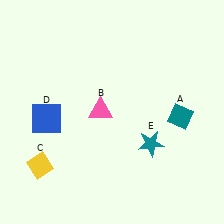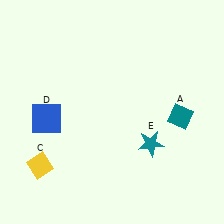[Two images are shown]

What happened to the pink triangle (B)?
The pink triangle (B) was removed in Image 2. It was in the top-left area of Image 1.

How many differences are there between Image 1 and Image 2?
There is 1 difference between the two images.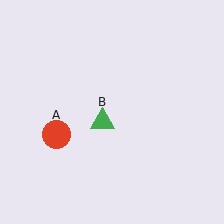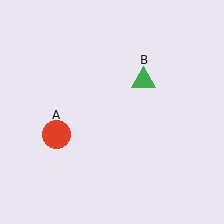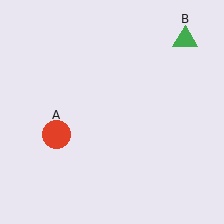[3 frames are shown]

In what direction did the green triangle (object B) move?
The green triangle (object B) moved up and to the right.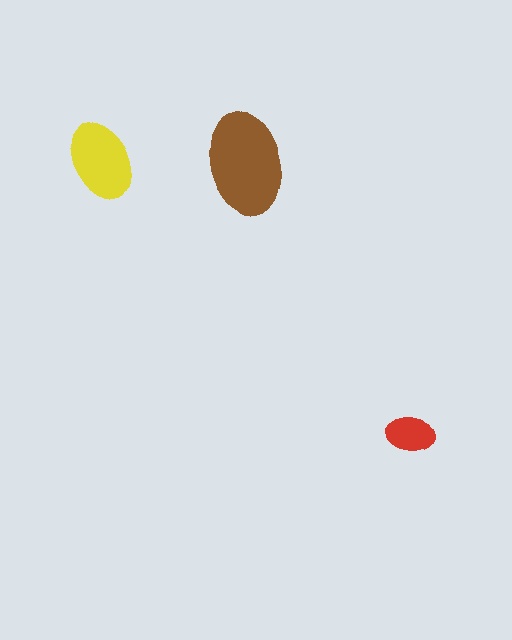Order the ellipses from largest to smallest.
the brown one, the yellow one, the red one.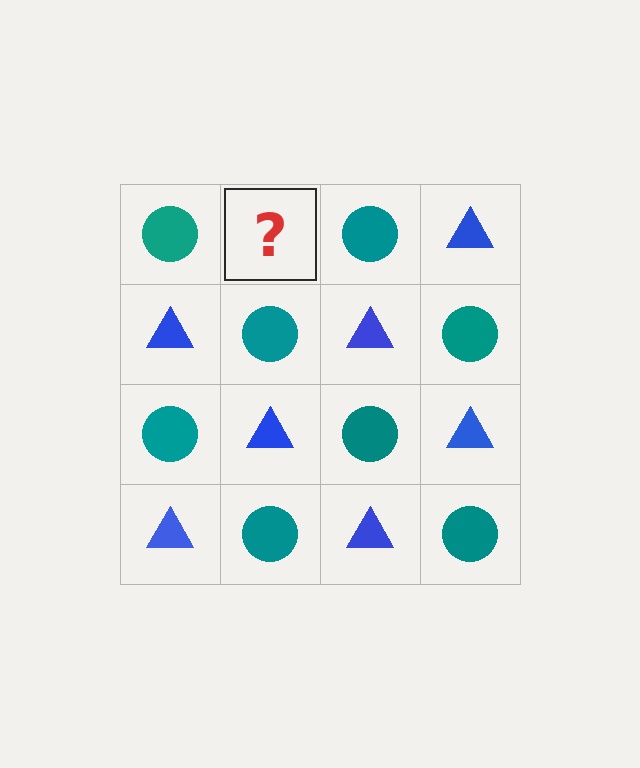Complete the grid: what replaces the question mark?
The question mark should be replaced with a blue triangle.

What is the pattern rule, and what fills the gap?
The rule is that it alternates teal circle and blue triangle in a checkerboard pattern. The gap should be filled with a blue triangle.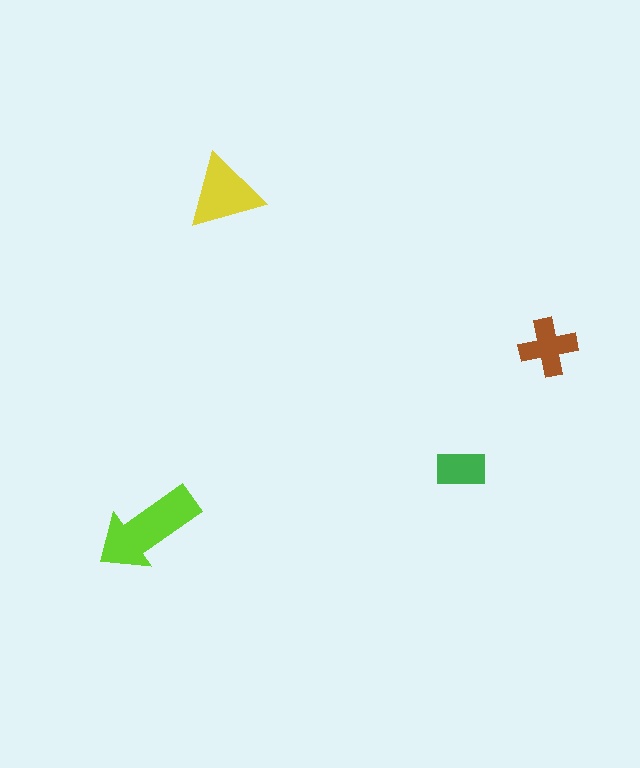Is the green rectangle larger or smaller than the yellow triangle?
Smaller.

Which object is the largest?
The lime arrow.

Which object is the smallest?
The green rectangle.